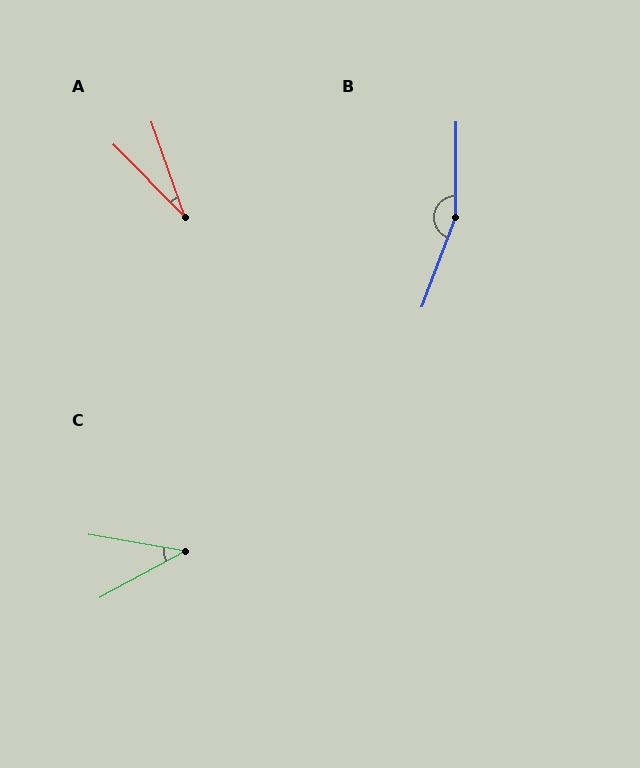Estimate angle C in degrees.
Approximately 38 degrees.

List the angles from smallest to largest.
A (26°), C (38°), B (160°).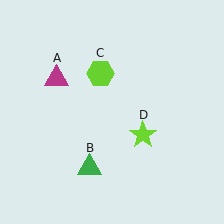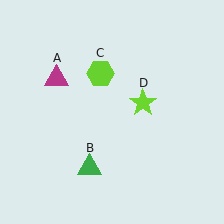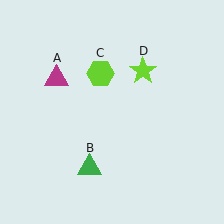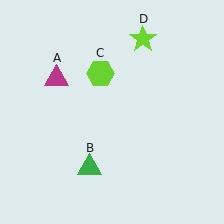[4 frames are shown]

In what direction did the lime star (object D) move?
The lime star (object D) moved up.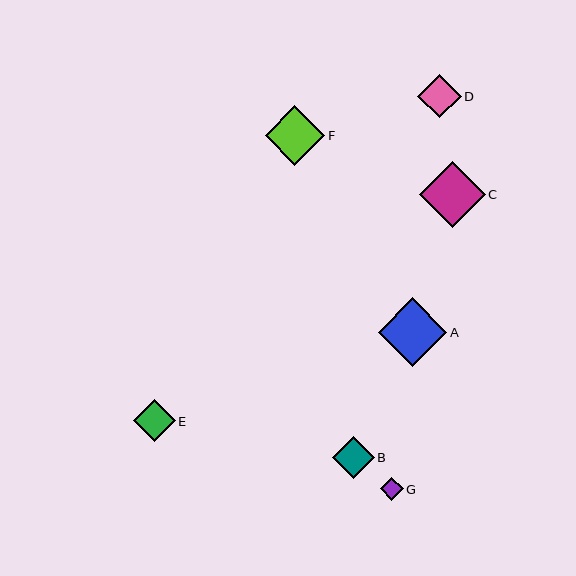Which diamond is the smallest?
Diamond G is the smallest with a size of approximately 23 pixels.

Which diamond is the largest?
Diamond A is the largest with a size of approximately 69 pixels.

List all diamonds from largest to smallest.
From largest to smallest: A, C, F, D, B, E, G.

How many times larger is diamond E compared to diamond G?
Diamond E is approximately 1.8 times the size of diamond G.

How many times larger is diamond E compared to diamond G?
Diamond E is approximately 1.8 times the size of diamond G.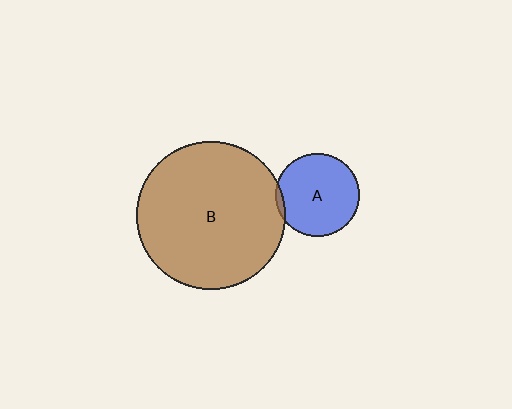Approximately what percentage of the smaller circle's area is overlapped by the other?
Approximately 5%.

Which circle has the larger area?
Circle B (brown).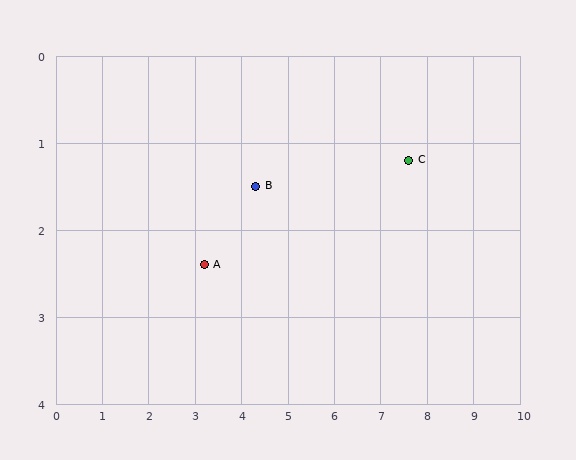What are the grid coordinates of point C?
Point C is at approximately (7.6, 1.2).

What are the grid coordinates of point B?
Point B is at approximately (4.3, 1.5).